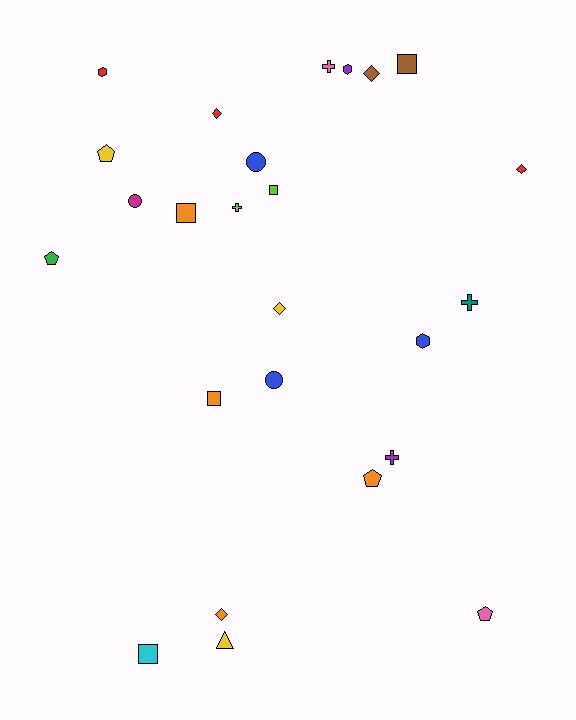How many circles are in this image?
There are 3 circles.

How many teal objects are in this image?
There is 1 teal object.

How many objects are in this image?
There are 25 objects.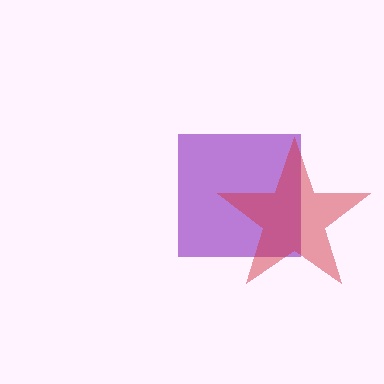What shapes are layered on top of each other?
The layered shapes are: a purple square, a red star.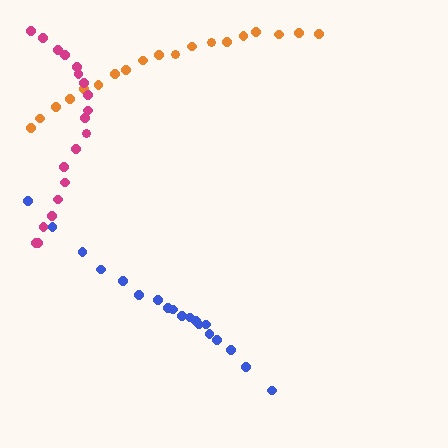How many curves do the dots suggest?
There are 3 distinct paths.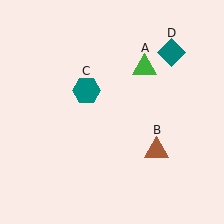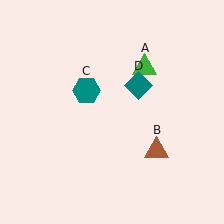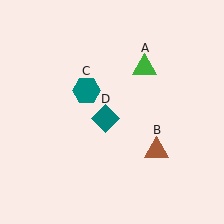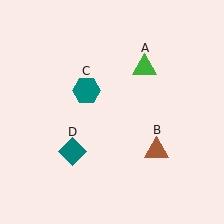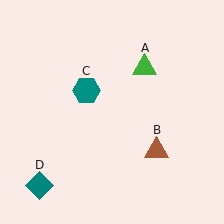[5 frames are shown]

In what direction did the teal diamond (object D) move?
The teal diamond (object D) moved down and to the left.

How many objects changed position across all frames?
1 object changed position: teal diamond (object D).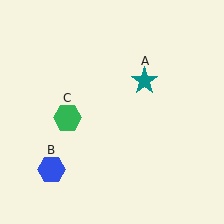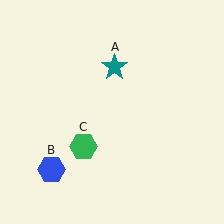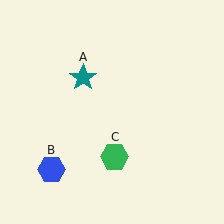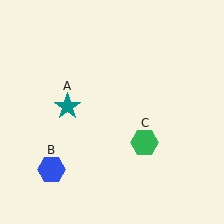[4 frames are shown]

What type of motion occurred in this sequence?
The teal star (object A), green hexagon (object C) rotated counterclockwise around the center of the scene.